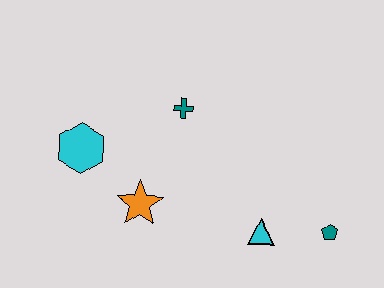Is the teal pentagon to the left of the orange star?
No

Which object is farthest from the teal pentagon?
The cyan hexagon is farthest from the teal pentagon.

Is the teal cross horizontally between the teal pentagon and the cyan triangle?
No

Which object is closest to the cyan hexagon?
The orange star is closest to the cyan hexagon.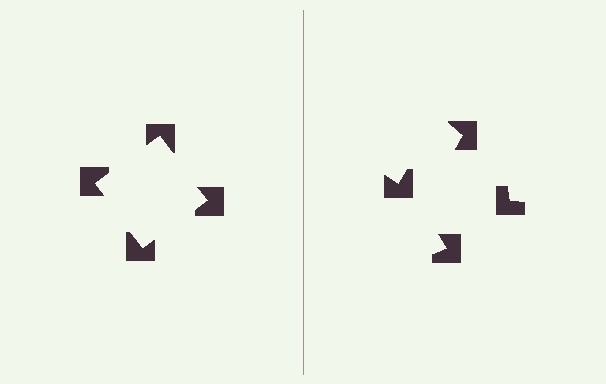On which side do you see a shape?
An illusory square appears on the left side. On the right side the wedge cuts are rotated, so no coherent shape forms.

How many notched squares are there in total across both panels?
8 — 4 on each side.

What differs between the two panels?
The notched squares are positioned identically on both sides; only the wedge orientations differ. On the left they align to a square; on the right they are misaligned.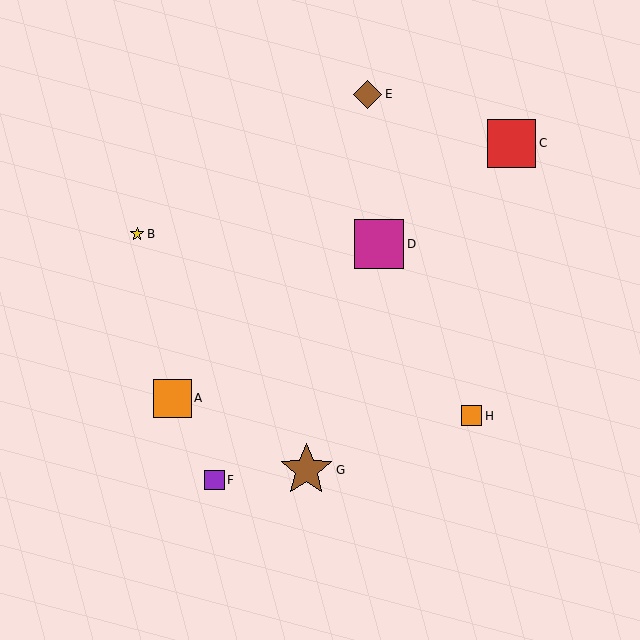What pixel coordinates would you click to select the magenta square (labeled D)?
Click at (379, 244) to select the magenta square D.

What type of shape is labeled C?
Shape C is a red square.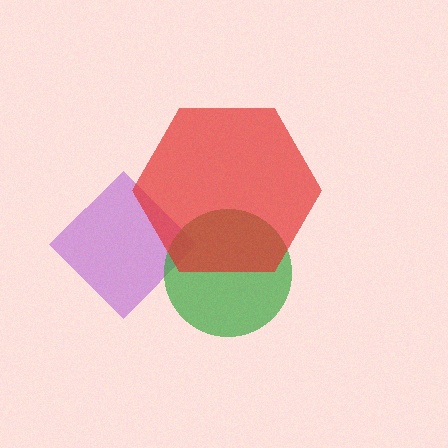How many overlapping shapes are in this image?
There are 3 overlapping shapes in the image.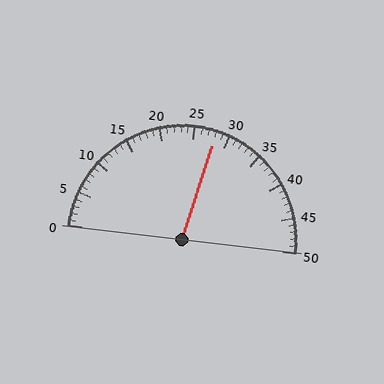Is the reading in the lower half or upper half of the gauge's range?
The reading is in the upper half of the range (0 to 50).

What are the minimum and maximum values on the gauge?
The gauge ranges from 0 to 50.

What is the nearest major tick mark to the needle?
The nearest major tick mark is 30.